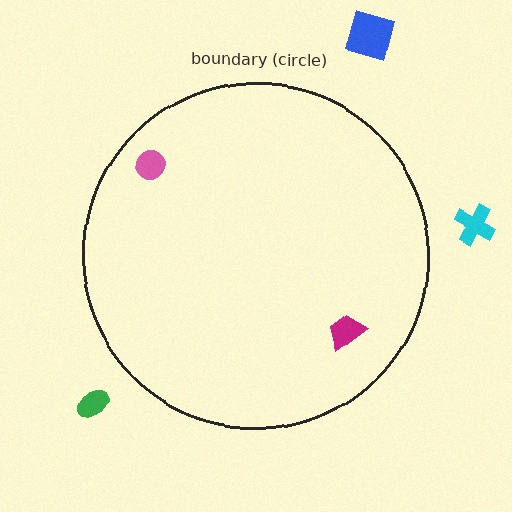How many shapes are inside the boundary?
2 inside, 3 outside.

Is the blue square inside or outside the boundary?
Outside.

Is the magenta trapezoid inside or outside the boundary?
Inside.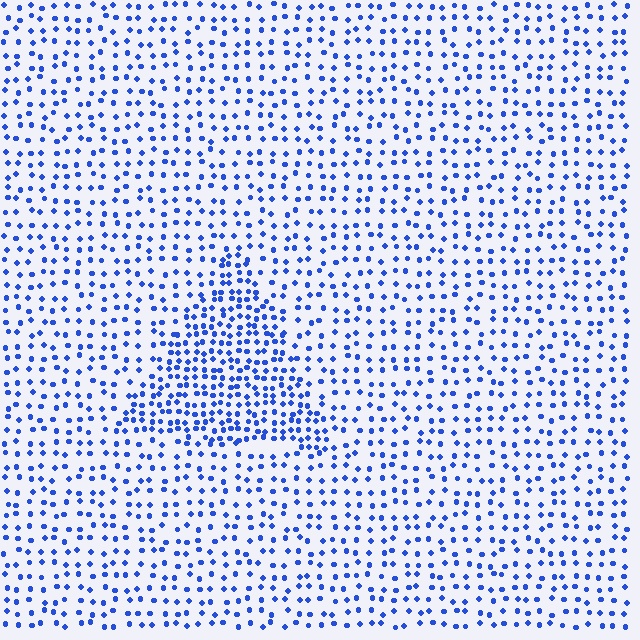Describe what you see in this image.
The image contains small blue elements arranged at two different densities. A triangle-shaped region is visible where the elements are more densely packed than the surrounding area.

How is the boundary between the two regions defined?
The boundary is defined by a change in element density (approximately 1.9x ratio). All elements are the same color, size, and shape.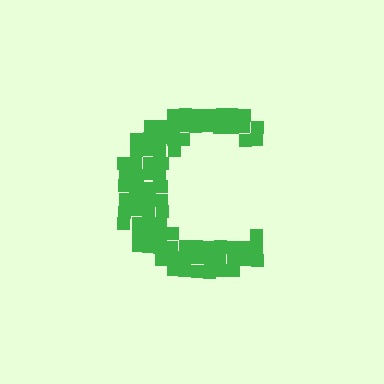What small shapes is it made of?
It is made of small squares.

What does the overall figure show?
The overall figure shows the letter C.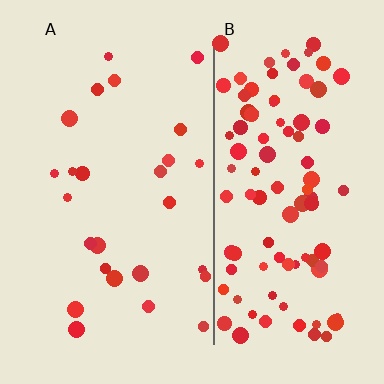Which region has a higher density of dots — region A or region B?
B (the right).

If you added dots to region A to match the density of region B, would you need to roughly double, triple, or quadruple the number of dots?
Approximately quadruple.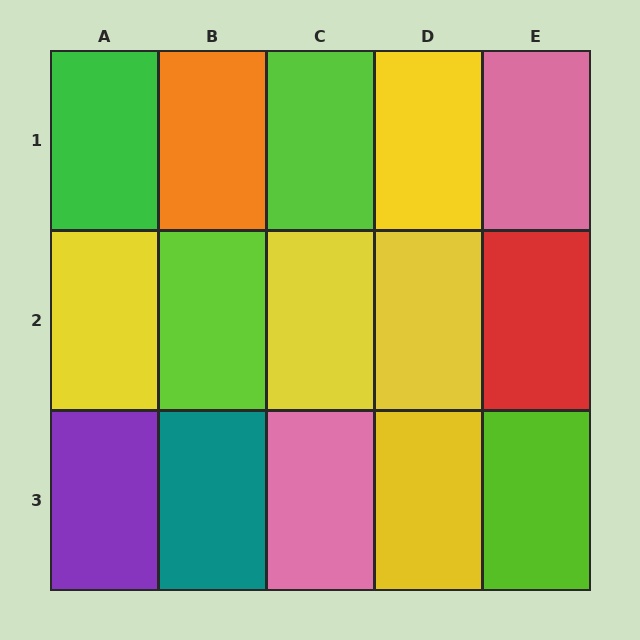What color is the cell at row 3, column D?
Yellow.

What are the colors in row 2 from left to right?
Yellow, lime, yellow, yellow, red.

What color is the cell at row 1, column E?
Pink.